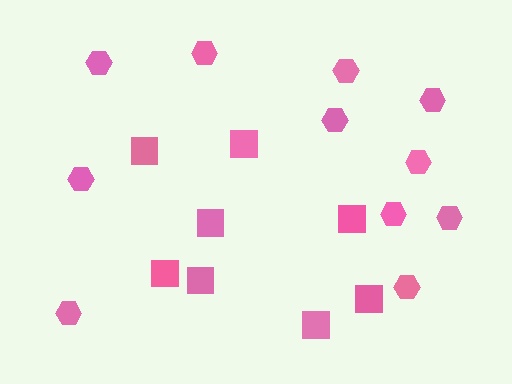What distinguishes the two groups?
There are 2 groups: one group of hexagons (11) and one group of squares (8).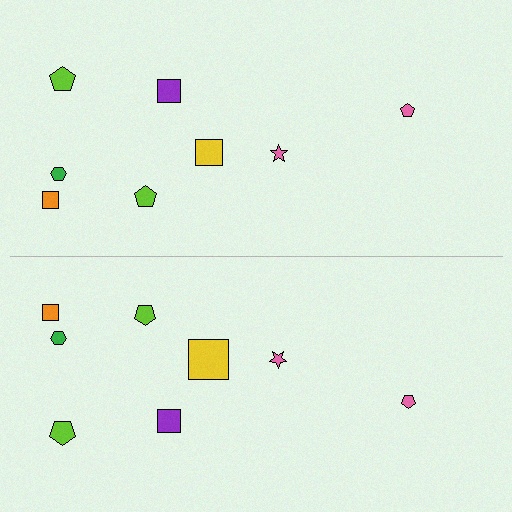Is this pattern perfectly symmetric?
No, the pattern is not perfectly symmetric. The yellow square on the bottom side has a different size than its mirror counterpart.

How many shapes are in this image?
There are 16 shapes in this image.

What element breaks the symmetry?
The yellow square on the bottom side has a different size than its mirror counterpart.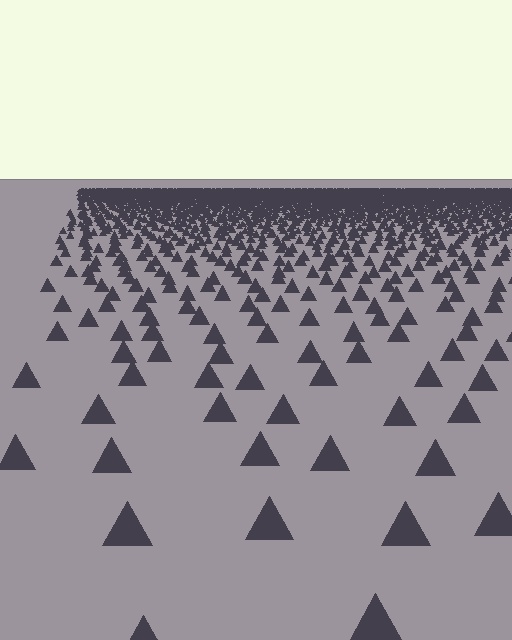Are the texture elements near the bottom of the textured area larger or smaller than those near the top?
Larger. Near the bottom, elements are closer to the viewer and appear at a bigger on-screen size.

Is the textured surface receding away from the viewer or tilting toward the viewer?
The surface is receding away from the viewer. Texture elements get smaller and denser toward the top.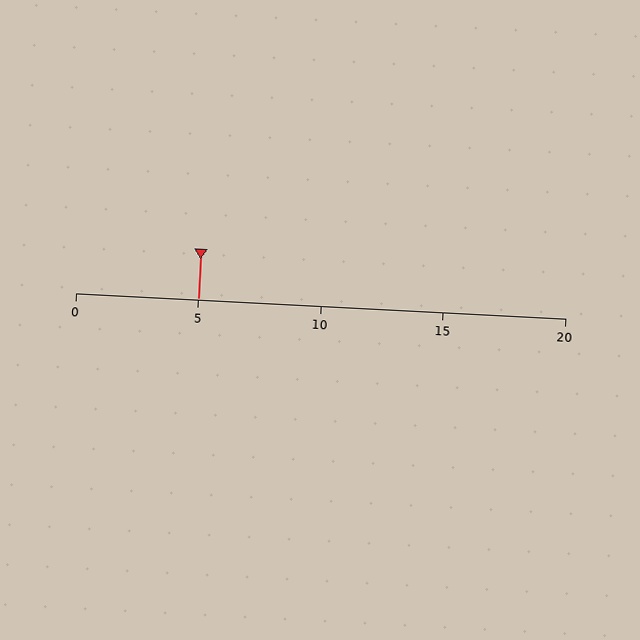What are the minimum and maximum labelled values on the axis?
The axis runs from 0 to 20.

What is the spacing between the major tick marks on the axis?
The major ticks are spaced 5 apart.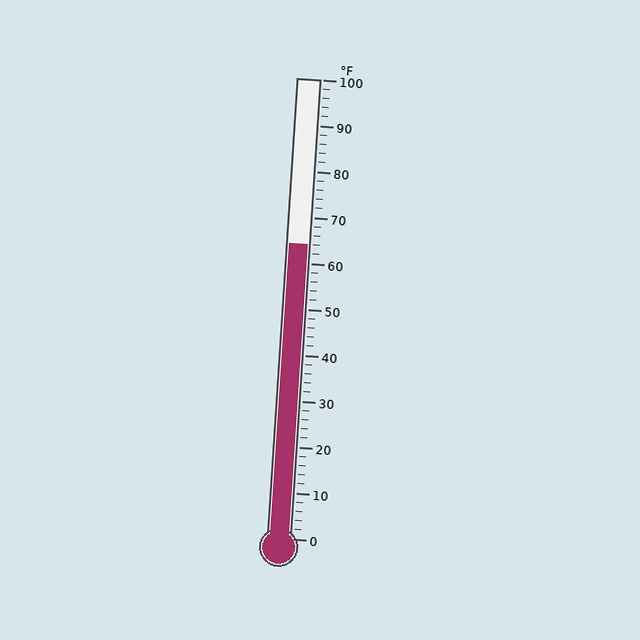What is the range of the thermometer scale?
The thermometer scale ranges from 0°F to 100°F.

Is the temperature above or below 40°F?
The temperature is above 40°F.